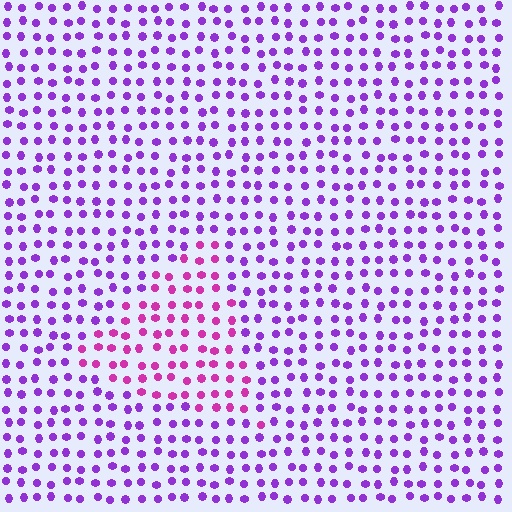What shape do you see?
I see a triangle.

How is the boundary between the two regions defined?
The boundary is defined purely by a slight shift in hue (about 38 degrees). Spacing, size, and orientation are identical on both sides.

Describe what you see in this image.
The image is filled with small purple elements in a uniform arrangement. A triangle-shaped region is visible where the elements are tinted to a slightly different hue, forming a subtle color boundary.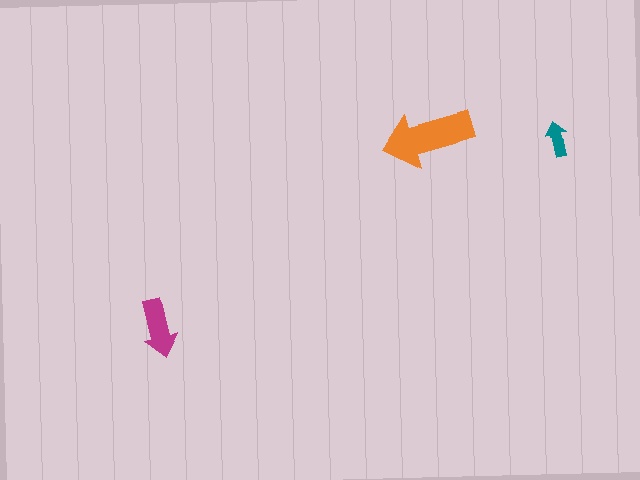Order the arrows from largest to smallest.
the orange one, the magenta one, the teal one.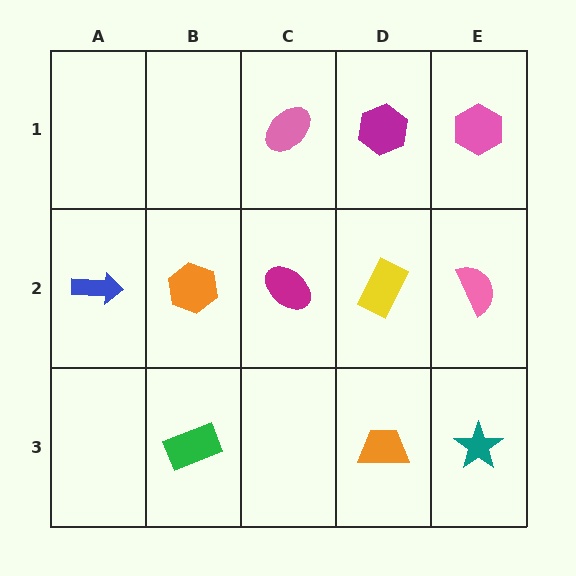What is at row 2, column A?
A blue arrow.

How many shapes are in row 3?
3 shapes.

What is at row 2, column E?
A pink semicircle.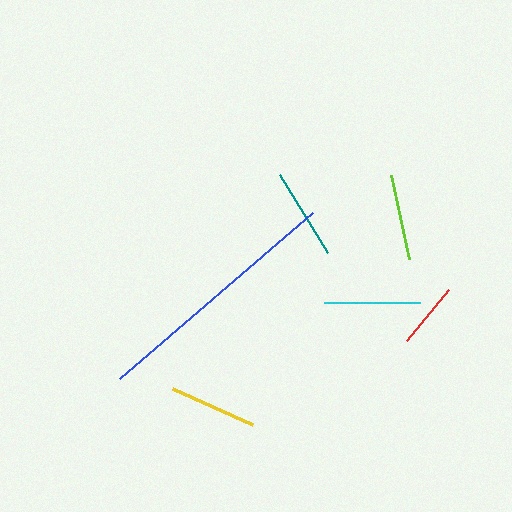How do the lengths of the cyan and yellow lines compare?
The cyan and yellow lines are approximately the same length.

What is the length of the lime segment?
The lime segment is approximately 87 pixels long.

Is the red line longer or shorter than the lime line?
The lime line is longer than the red line.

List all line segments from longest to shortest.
From longest to shortest: blue, cyan, teal, yellow, lime, red.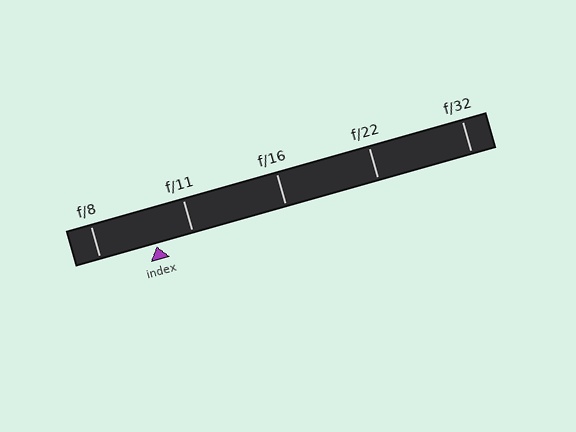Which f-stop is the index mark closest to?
The index mark is closest to f/11.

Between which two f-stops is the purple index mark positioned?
The index mark is between f/8 and f/11.